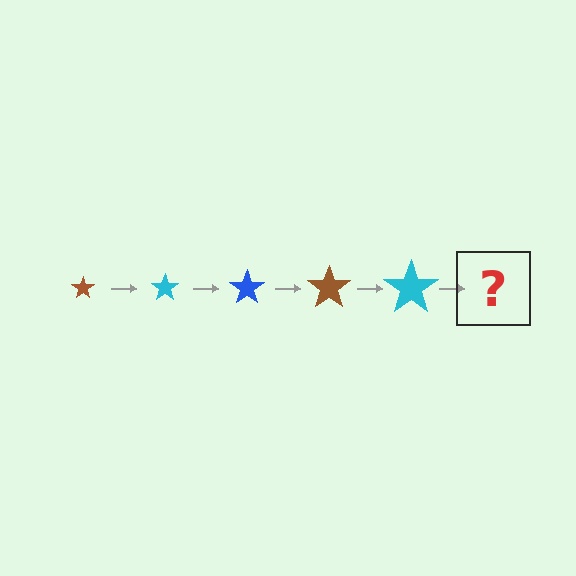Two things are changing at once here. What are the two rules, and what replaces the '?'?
The two rules are that the star grows larger each step and the color cycles through brown, cyan, and blue. The '?' should be a blue star, larger than the previous one.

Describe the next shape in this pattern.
It should be a blue star, larger than the previous one.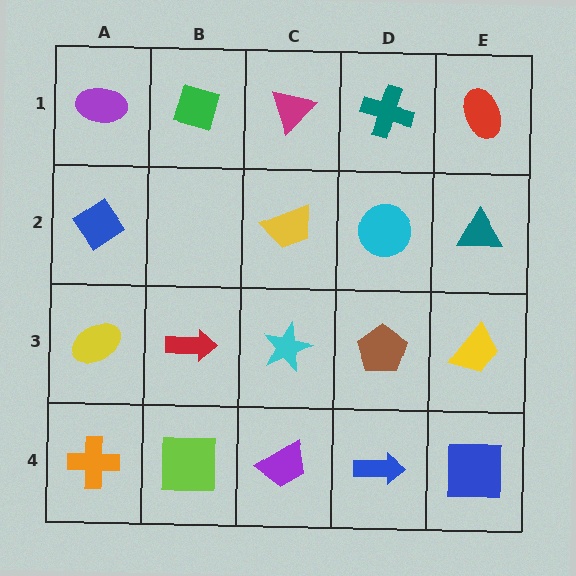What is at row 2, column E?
A teal triangle.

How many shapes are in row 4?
5 shapes.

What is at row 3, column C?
A cyan star.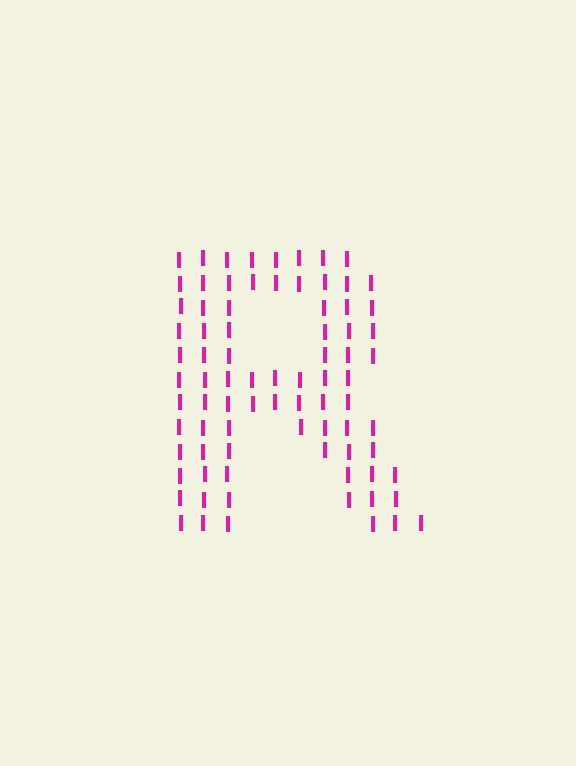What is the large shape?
The large shape is the letter R.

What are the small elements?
The small elements are letter I's.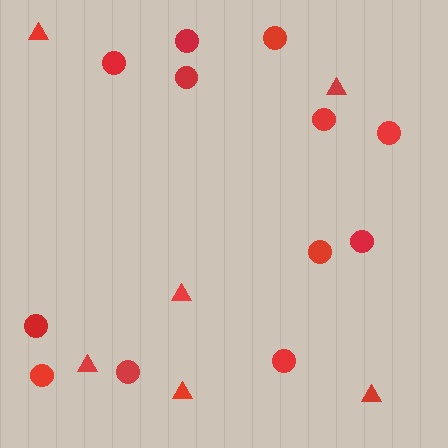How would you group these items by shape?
There are 2 groups: one group of triangles (6) and one group of circles (12).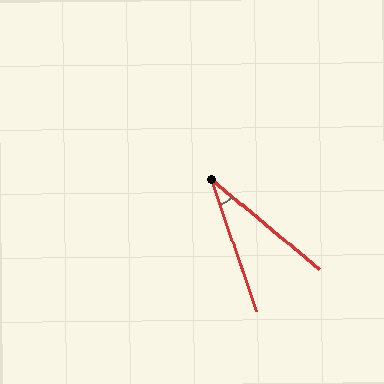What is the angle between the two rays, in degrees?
Approximately 31 degrees.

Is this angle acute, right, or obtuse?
It is acute.